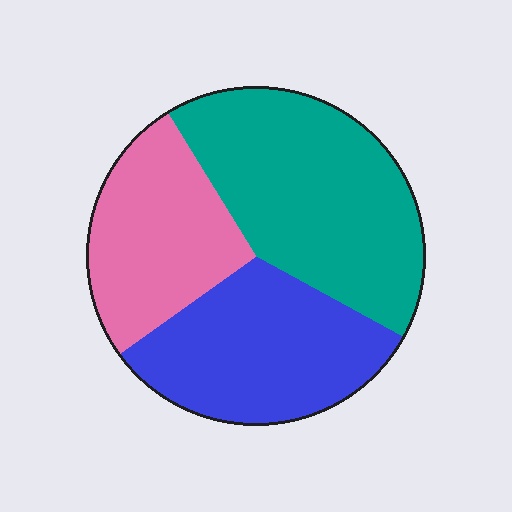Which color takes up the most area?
Teal, at roughly 40%.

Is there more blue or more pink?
Blue.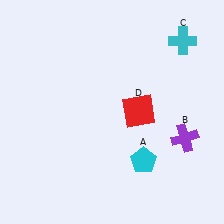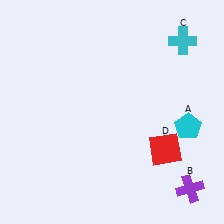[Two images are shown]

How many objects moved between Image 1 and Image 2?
3 objects moved between the two images.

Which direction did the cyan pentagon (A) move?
The cyan pentagon (A) moved right.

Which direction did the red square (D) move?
The red square (D) moved down.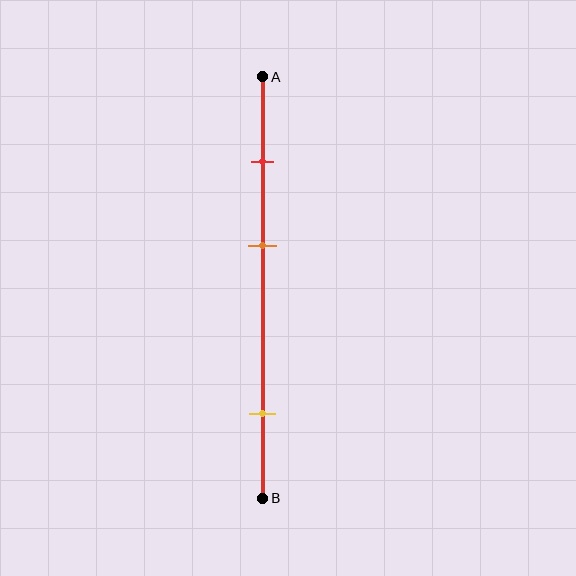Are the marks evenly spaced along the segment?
No, the marks are not evenly spaced.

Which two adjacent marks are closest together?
The red and orange marks are the closest adjacent pair.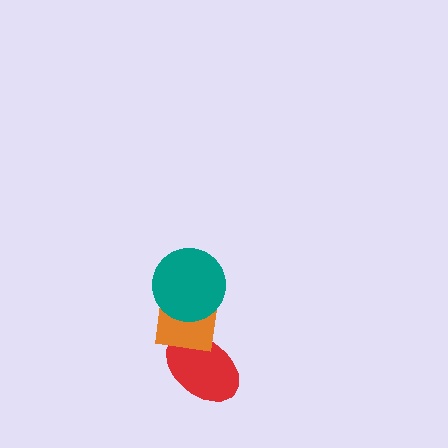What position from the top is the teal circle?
The teal circle is 1st from the top.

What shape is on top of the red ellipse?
The orange square is on top of the red ellipse.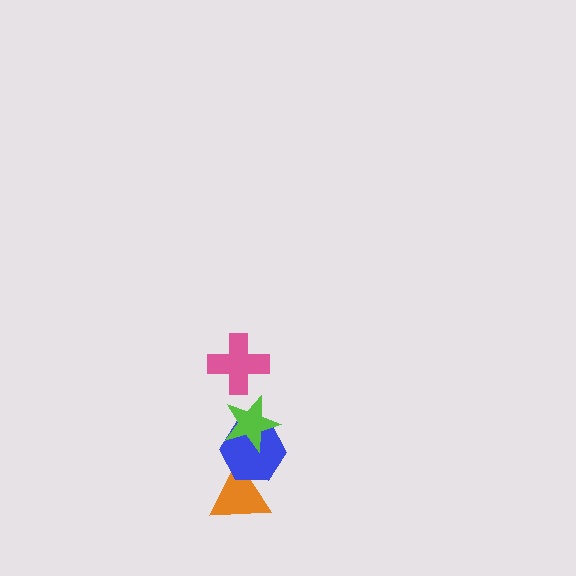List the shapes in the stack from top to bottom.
From top to bottom: the pink cross, the lime star, the blue hexagon, the orange triangle.